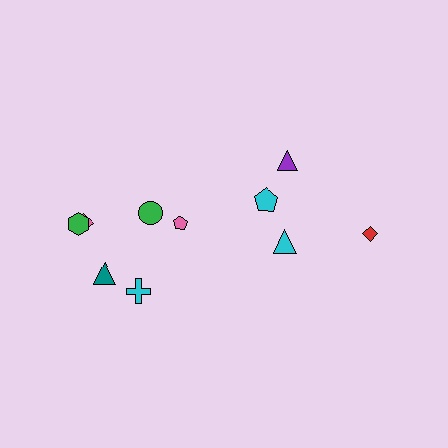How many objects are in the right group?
There are 4 objects.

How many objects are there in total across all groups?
There are 10 objects.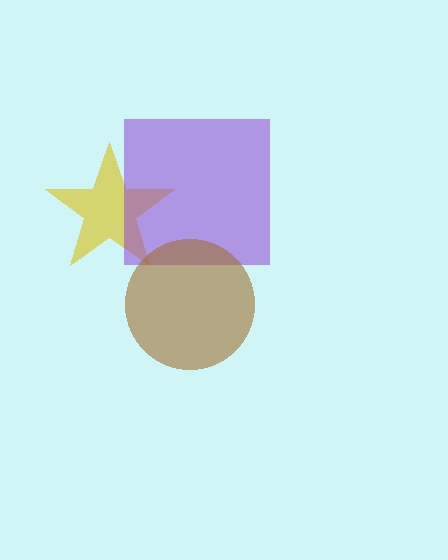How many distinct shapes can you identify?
There are 3 distinct shapes: a yellow star, a purple square, a brown circle.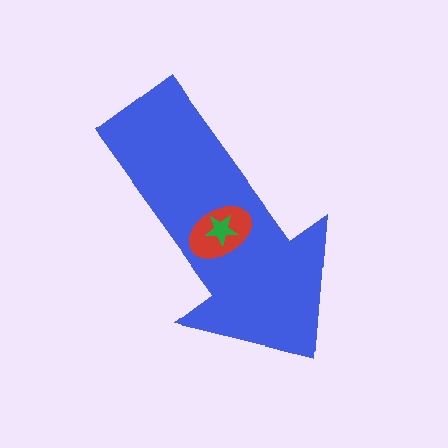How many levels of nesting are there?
3.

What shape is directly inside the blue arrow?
The red ellipse.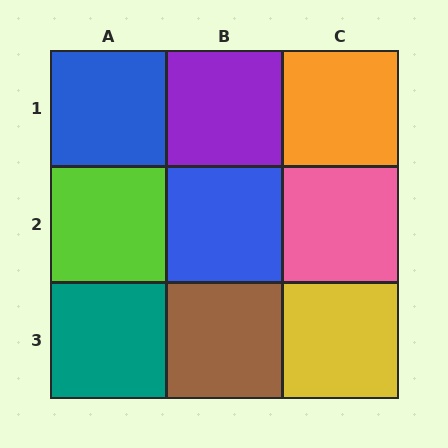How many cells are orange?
1 cell is orange.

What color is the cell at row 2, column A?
Lime.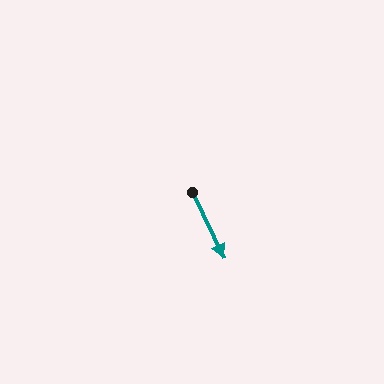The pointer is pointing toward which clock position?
Roughly 5 o'clock.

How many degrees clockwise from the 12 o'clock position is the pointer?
Approximately 154 degrees.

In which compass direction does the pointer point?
Southeast.